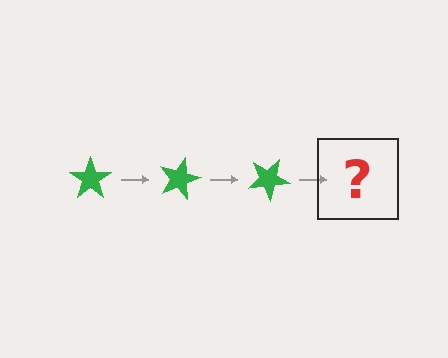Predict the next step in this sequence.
The next step is a green star rotated 45 degrees.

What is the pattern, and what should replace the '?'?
The pattern is that the star rotates 15 degrees each step. The '?' should be a green star rotated 45 degrees.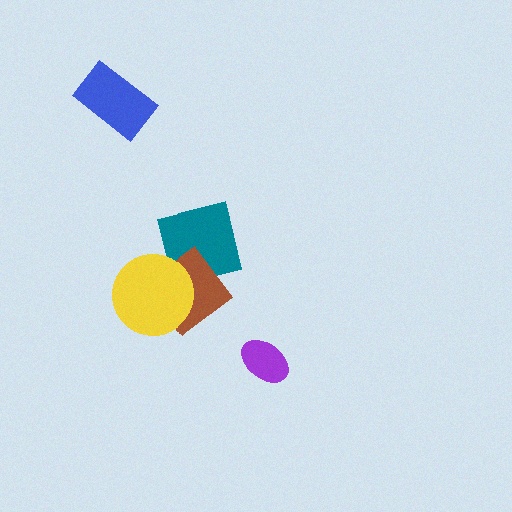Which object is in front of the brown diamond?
The yellow circle is in front of the brown diamond.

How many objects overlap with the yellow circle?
2 objects overlap with the yellow circle.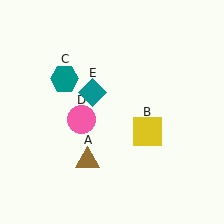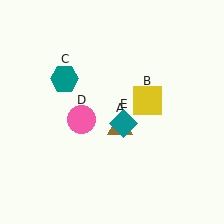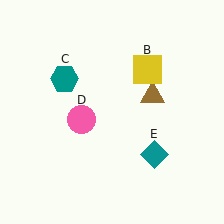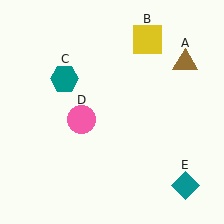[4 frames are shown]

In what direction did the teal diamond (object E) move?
The teal diamond (object E) moved down and to the right.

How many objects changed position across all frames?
3 objects changed position: brown triangle (object A), yellow square (object B), teal diamond (object E).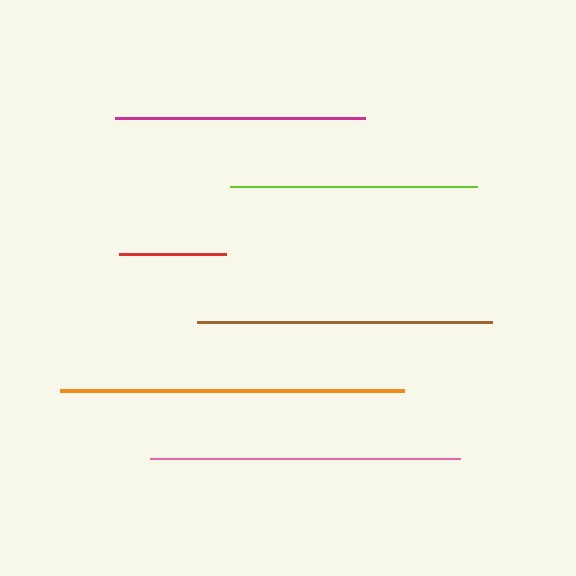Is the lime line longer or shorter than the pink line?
The pink line is longer than the lime line.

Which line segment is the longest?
The orange line is the longest at approximately 344 pixels.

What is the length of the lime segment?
The lime segment is approximately 247 pixels long.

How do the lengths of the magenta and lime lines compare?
The magenta and lime lines are approximately the same length.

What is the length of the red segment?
The red segment is approximately 107 pixels long.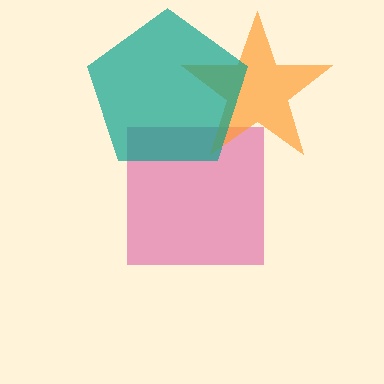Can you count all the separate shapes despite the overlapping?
Yes, there are 3 separate shapes.